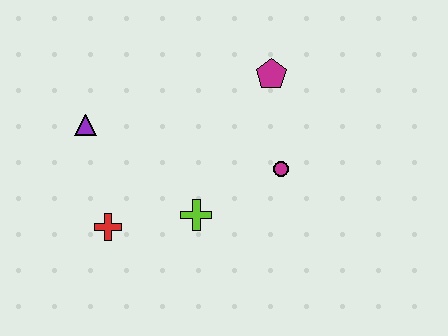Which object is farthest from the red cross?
The magenta pentagon is farthest from the red cross.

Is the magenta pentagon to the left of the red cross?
No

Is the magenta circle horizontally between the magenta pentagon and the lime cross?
No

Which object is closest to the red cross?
The lime cross is closest to the red cross.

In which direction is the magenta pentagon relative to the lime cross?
The magenta pentagon is above the lime cross.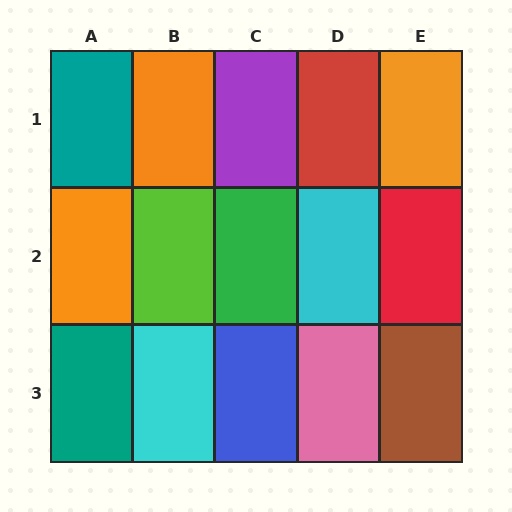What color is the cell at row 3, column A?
Teal.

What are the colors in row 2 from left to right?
Orange, lime, green, cyan, red.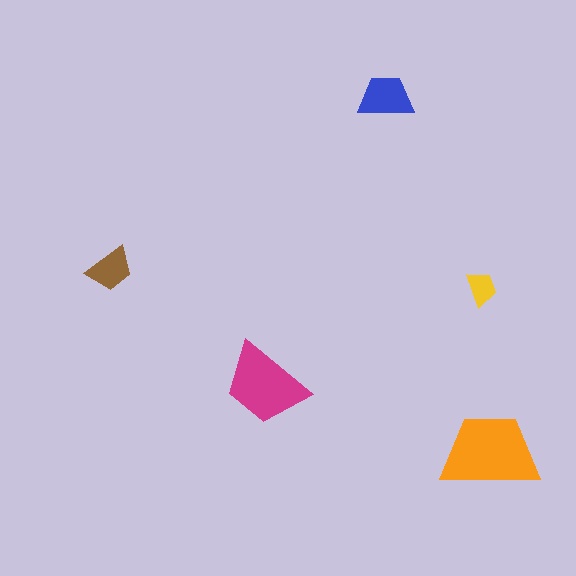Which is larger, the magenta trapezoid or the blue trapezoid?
The magenta one.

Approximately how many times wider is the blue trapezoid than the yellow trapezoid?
About 1.5 times wider.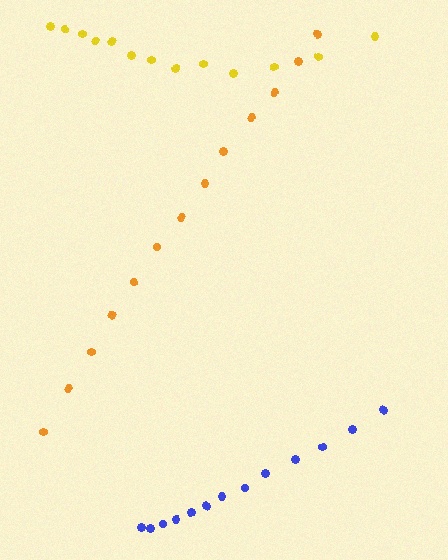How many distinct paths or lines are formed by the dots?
There are 3 distinct paths.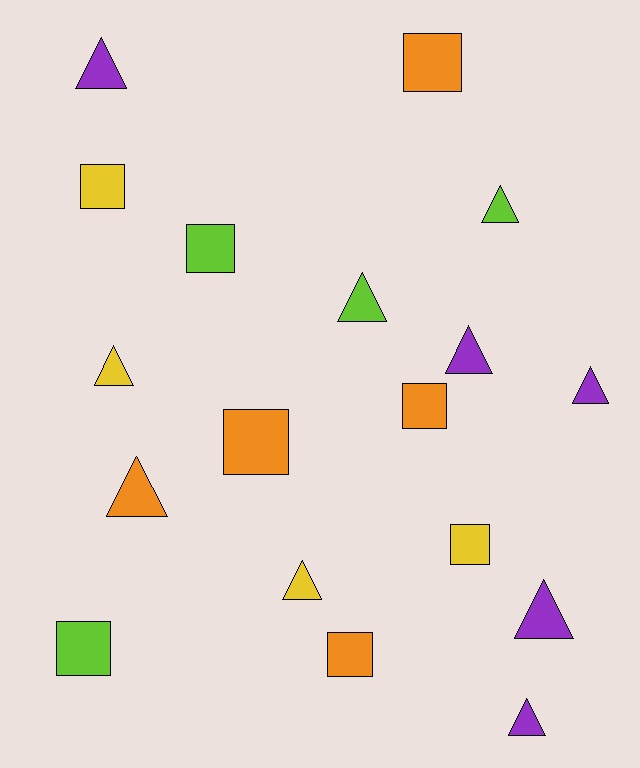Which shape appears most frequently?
Triangle, with 10 objects.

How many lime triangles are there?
There are 2 lime triangles.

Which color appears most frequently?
Purple, with 5 objects.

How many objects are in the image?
There are 18 objects.